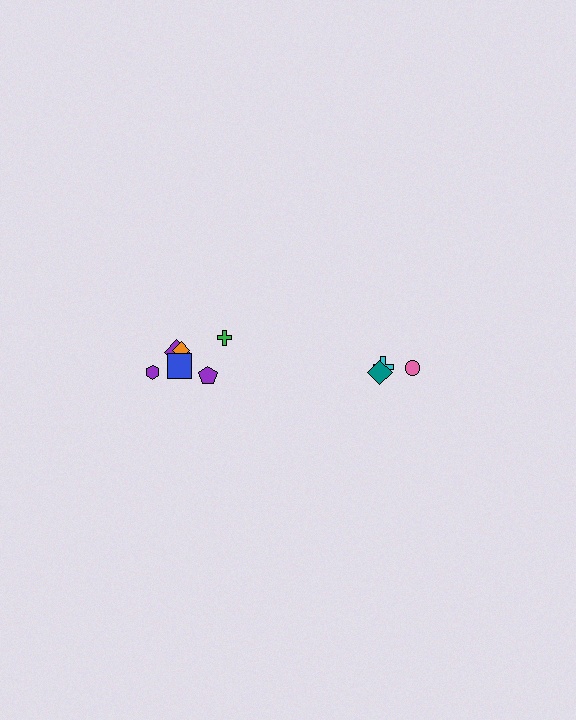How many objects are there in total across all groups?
There are 9 objects.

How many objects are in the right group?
There are 3 objects.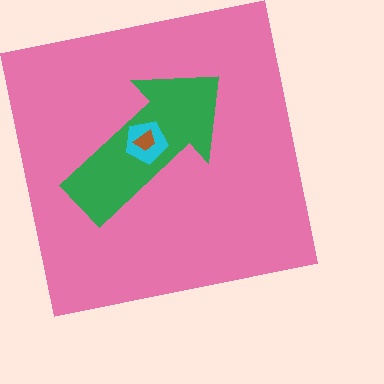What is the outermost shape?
The pink square.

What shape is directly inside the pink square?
The green arrow.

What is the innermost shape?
The brown trapezoid.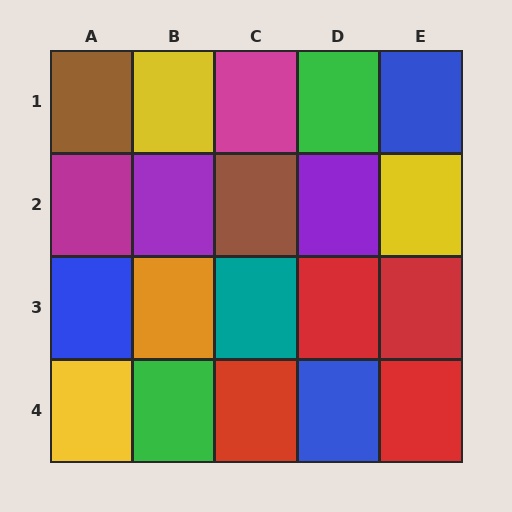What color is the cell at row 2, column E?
Yellow.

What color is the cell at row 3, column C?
Teal.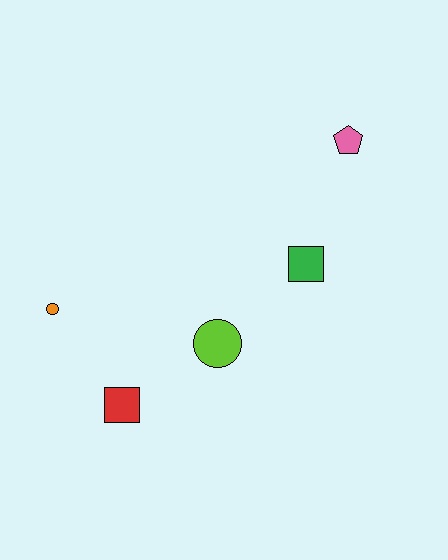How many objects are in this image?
There are 5 objects.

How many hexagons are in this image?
There are no hexagons.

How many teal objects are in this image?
There are no teal objects.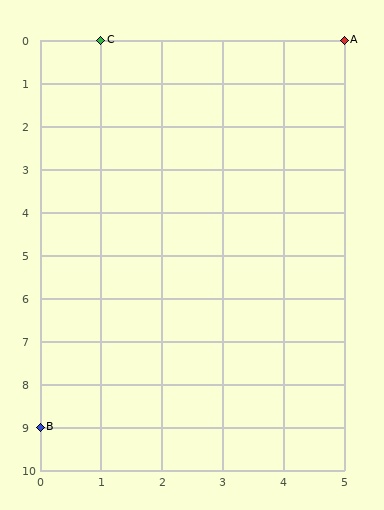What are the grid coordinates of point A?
Point A is at grid coordinates (5, 0).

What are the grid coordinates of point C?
Point C is at grid coordinates (1, 0).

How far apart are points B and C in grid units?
Points B and C are 1 column and 9 rows apart (about 9.1 grid units diagonally).